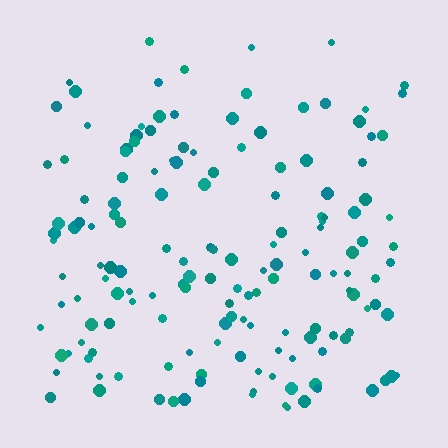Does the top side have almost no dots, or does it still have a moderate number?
Still a moderate number, just noticeably fewer than the bottom.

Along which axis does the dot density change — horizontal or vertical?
Vertical.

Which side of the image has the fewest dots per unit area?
The top.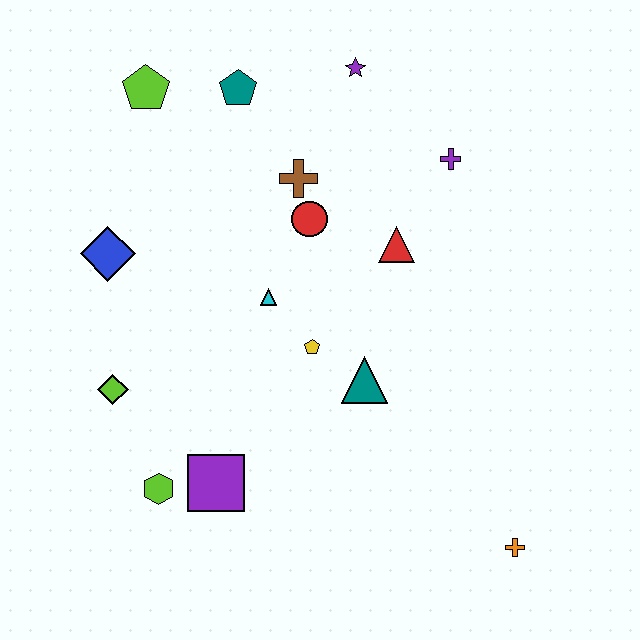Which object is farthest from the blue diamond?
The orange cross is farthest from the blue diamond.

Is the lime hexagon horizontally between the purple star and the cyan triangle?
No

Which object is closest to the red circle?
The brown cross is closest to the red circle.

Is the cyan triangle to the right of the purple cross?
No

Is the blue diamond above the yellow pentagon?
Yes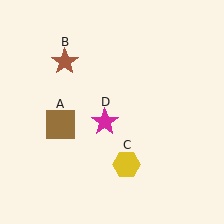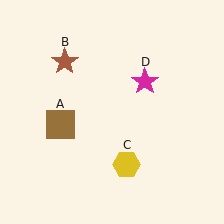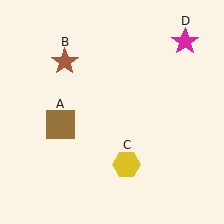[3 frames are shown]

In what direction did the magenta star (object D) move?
The magenta star (object D) moved up and to the right.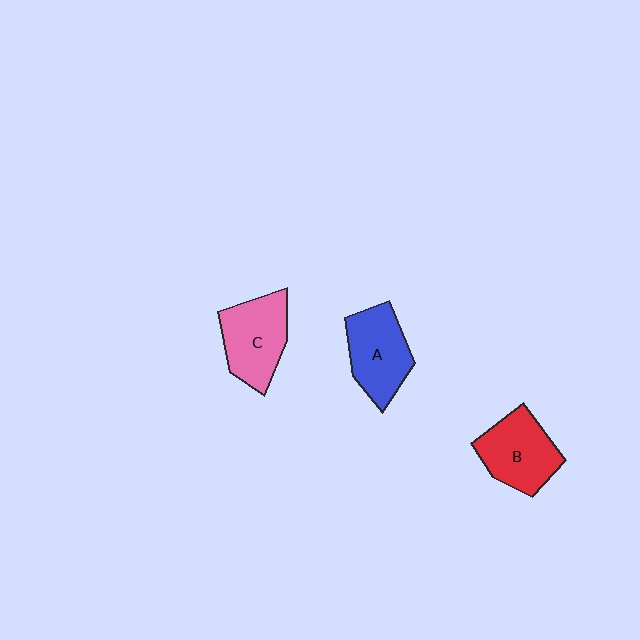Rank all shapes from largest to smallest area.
From largest to smallest: C (pink), B (red), A (blue).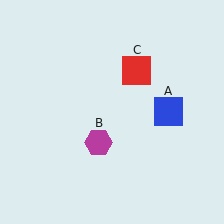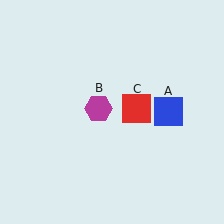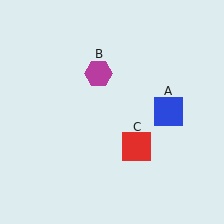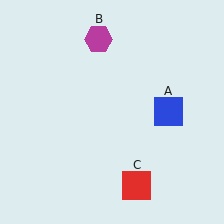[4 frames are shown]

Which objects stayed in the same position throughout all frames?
Blue square (object A) remained stationary.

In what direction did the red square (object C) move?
The red square (object C) moved down.